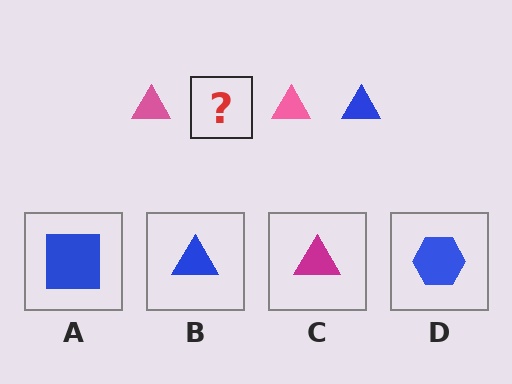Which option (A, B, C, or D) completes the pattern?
B.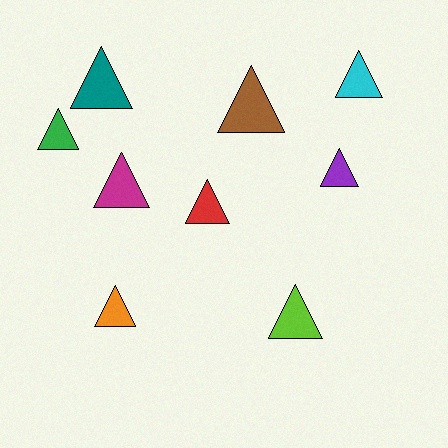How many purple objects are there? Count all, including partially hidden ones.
There is 1 purple object.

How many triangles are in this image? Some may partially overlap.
There are 9 triangles.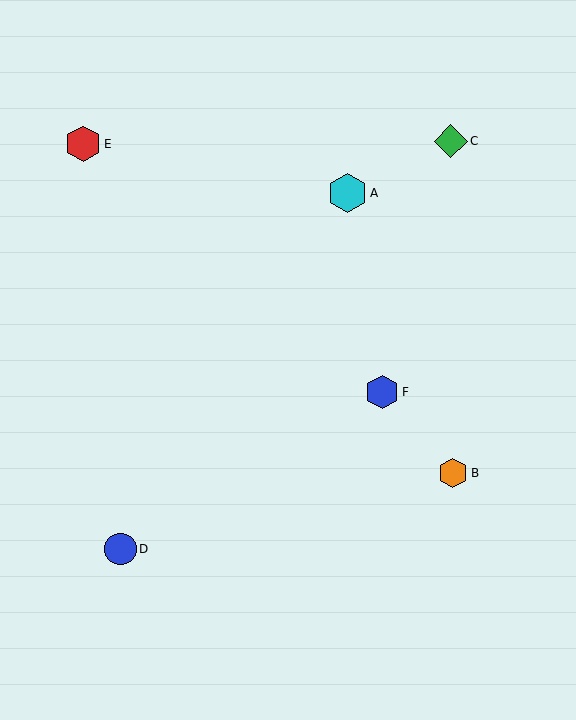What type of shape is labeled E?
Shape E is a red hexagon.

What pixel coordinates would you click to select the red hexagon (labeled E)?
Click at (83, 144) to select the red hexagon E.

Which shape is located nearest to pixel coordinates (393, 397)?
The blue hexagon (labeled F) at (382, 392) is nearest to that location.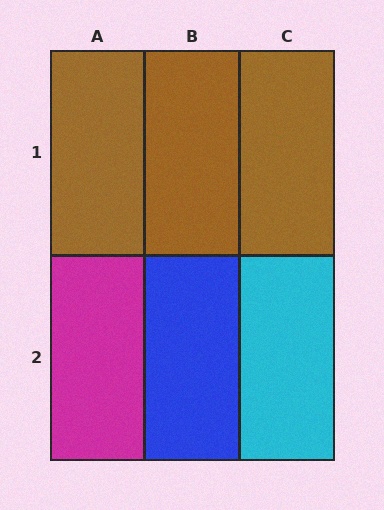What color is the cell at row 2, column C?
Cyan.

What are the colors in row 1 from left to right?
Brown, brown, brown.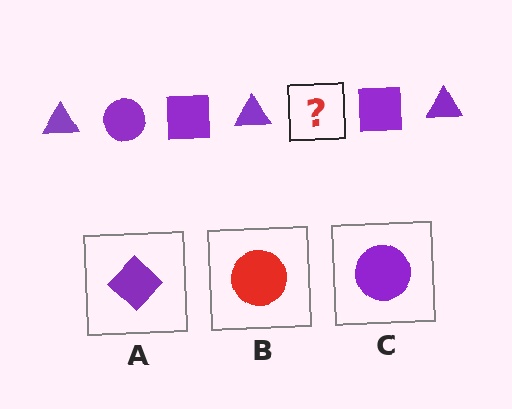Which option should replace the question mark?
Option C.